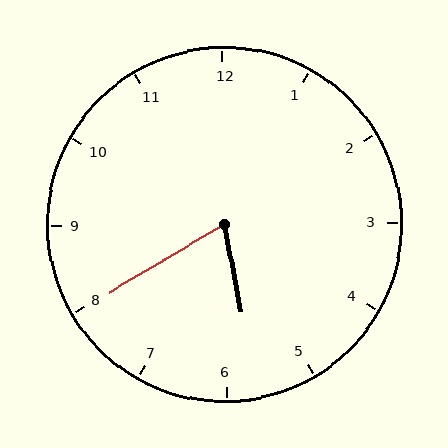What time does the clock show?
5:40.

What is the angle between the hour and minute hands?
Approximately 70 degrees.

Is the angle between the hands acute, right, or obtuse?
It is acute.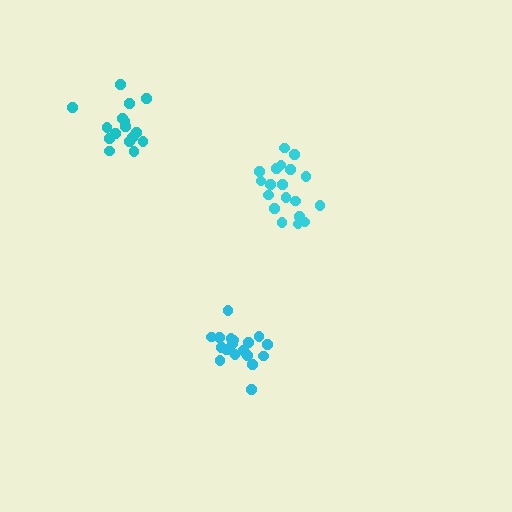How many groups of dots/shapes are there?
There are 3 groups.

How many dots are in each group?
Group 1: 20 dots, Group 2: 19 dots, Group 3: 16 dots (55 total).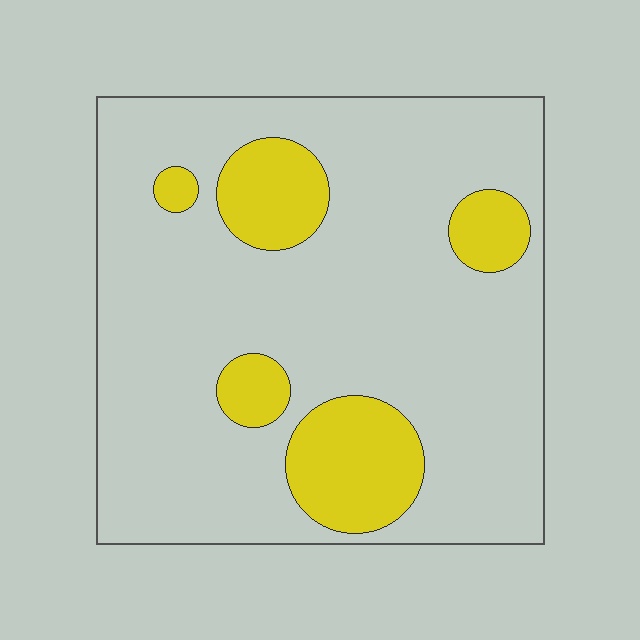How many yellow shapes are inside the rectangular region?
5.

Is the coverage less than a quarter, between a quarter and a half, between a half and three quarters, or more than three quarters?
Less than a quarter.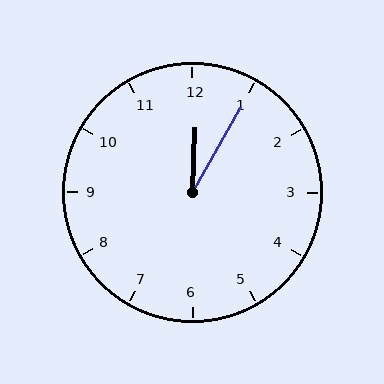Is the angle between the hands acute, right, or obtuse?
It is acute.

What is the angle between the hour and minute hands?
Approximately 28 degrees.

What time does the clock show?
12:05.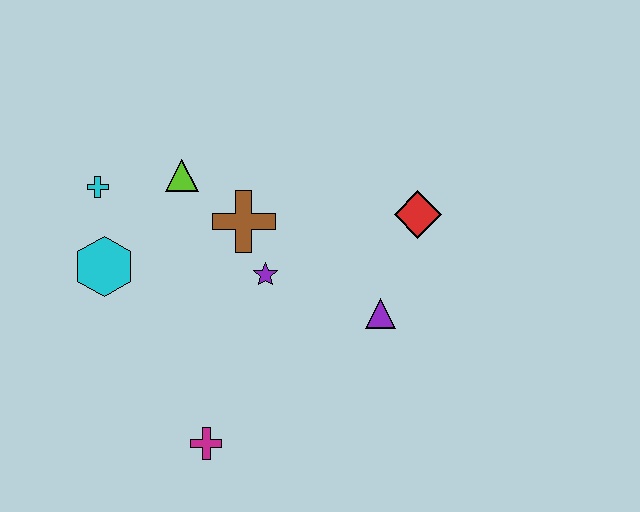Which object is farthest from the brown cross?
The magenta cross is farthest from the brown cross.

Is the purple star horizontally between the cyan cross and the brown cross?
No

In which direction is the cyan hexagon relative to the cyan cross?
The cyan hexagon is below the cyan cross.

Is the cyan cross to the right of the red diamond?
No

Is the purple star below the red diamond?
Yes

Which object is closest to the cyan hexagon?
The cyan cross is closest to the cyan hexagon.